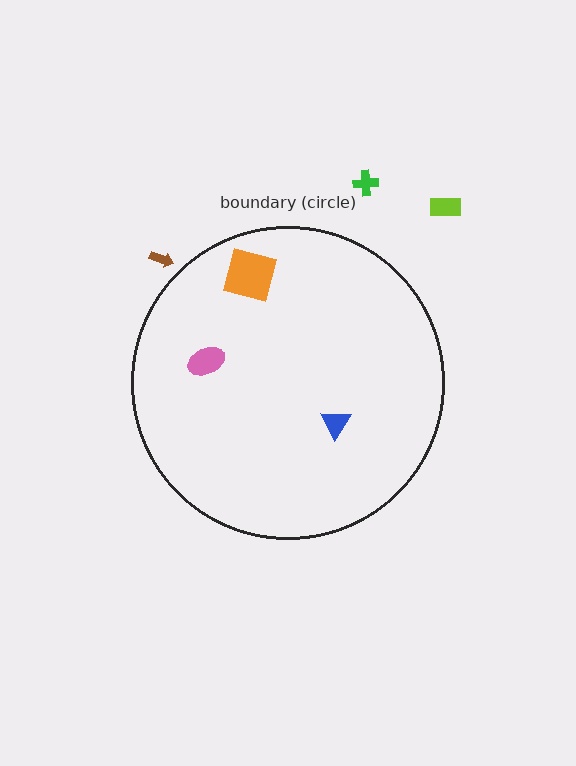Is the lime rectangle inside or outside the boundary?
Outside.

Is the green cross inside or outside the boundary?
Outside.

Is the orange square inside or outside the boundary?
Inside.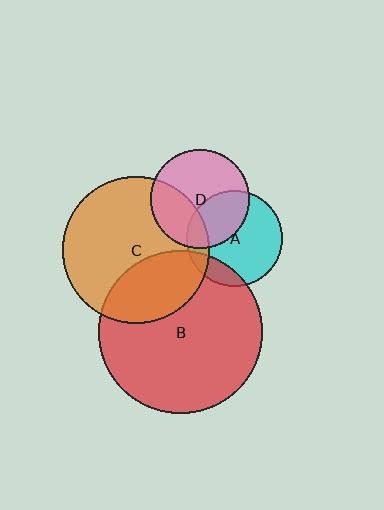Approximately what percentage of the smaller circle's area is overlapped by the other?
Approximately 15%.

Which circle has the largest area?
Circle B (red).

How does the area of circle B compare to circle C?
Approximately 1.2 times.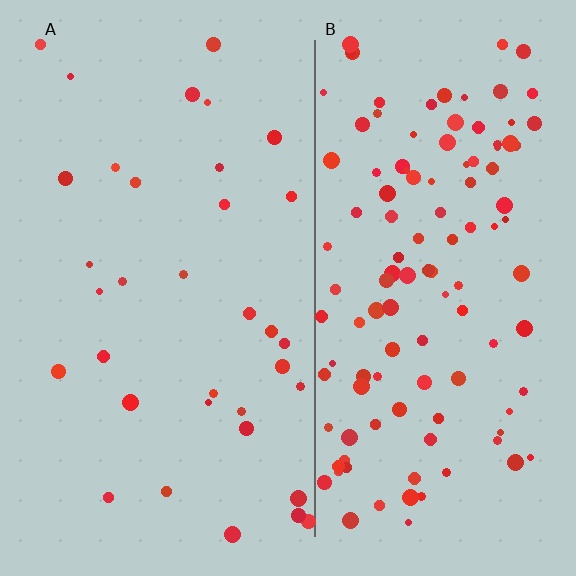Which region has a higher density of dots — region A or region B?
B (the right).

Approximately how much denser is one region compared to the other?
Approximately 3.5× — region B over region A.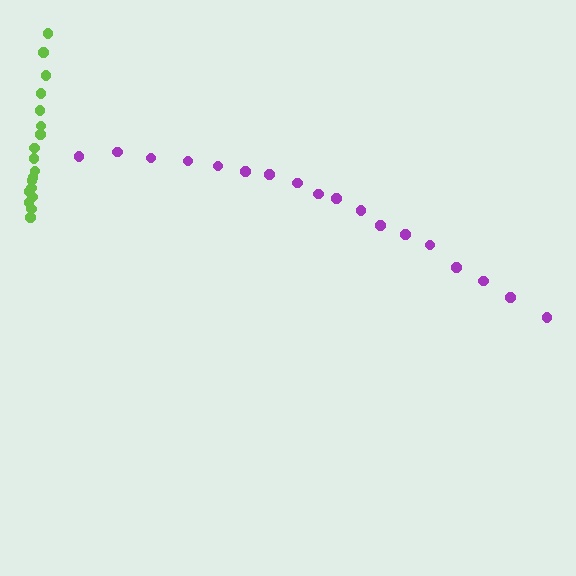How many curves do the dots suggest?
There are 2 distinct paths.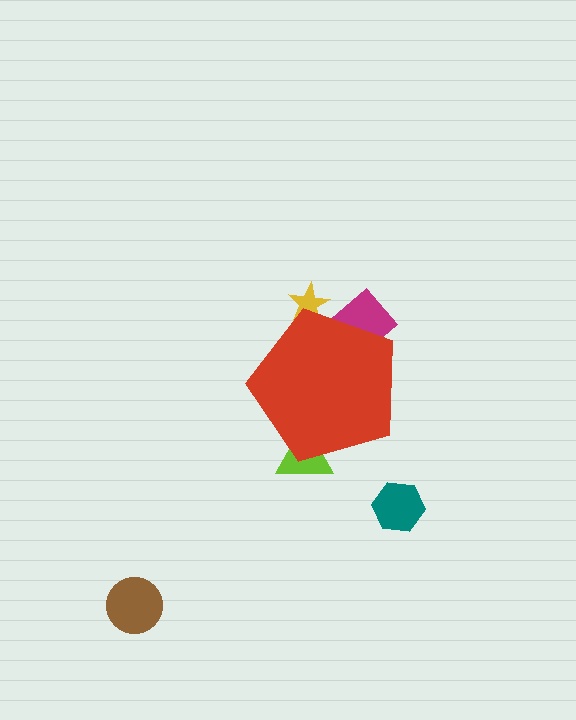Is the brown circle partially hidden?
No, the brown circle is fully visible.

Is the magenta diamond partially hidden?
Yes, the magenta diamond is partially hidden behind the red pentagon.